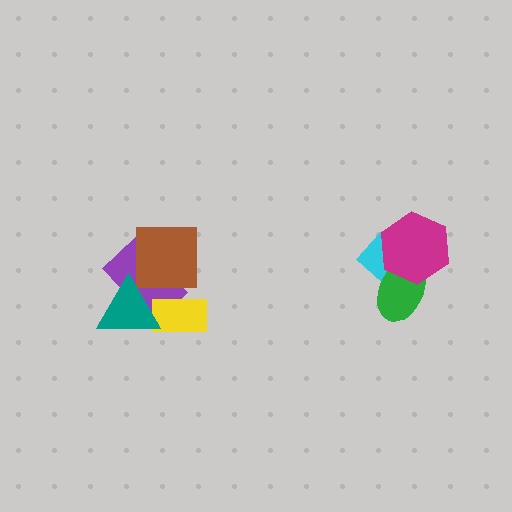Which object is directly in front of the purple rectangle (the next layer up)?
The brown square is directly in front of the purple rectangle.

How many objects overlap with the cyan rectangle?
2 objects overlap with the cyan rectangle.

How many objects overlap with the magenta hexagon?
2 objects overlap with the magenta hexagon.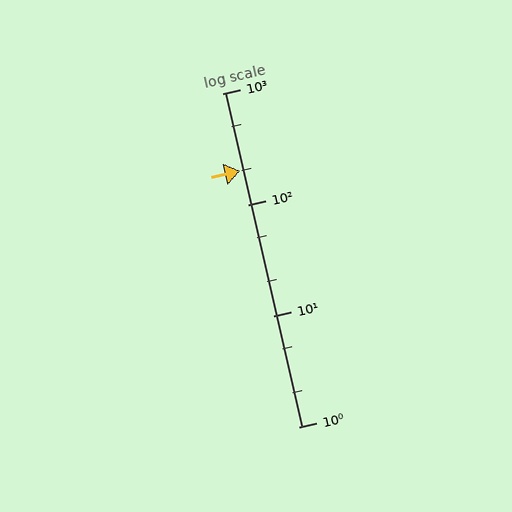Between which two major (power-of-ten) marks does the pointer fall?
The pointer is between 100 and 1000.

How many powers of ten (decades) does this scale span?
The scale spans 3 decades, from 1 to 1000.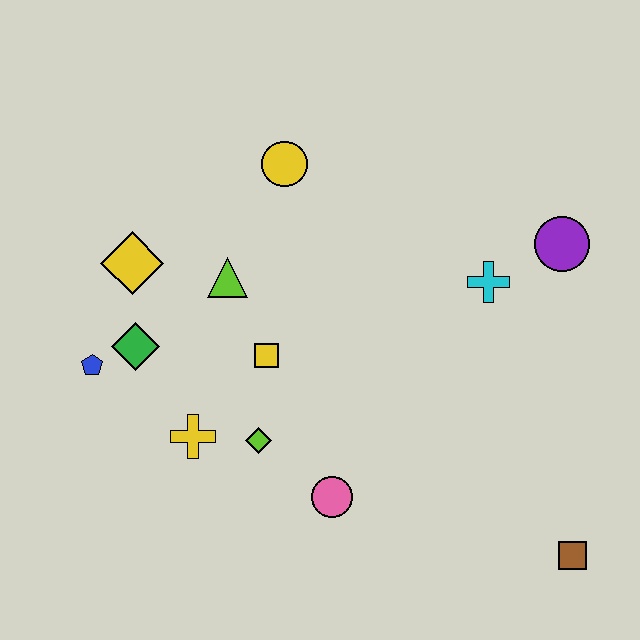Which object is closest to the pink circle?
The lime diamond is closest to the pink circle.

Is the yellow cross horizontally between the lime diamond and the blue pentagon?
Yes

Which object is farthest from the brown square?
The yellow diamond is farthest from the brown square.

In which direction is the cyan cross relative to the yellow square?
The cyan cross is to the right of the yellow square.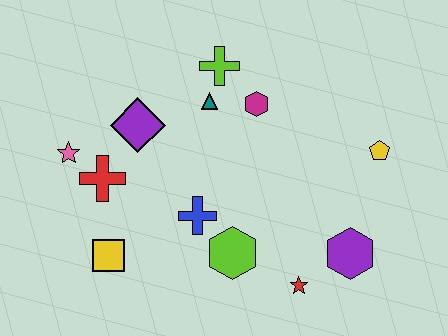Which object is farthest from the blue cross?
The yellow pentagon is farthest from the blue cross.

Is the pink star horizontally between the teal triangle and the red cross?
No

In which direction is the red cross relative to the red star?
The red cross is to the left of the red star.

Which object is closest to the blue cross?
The lime hexagon is closest to the blue cross.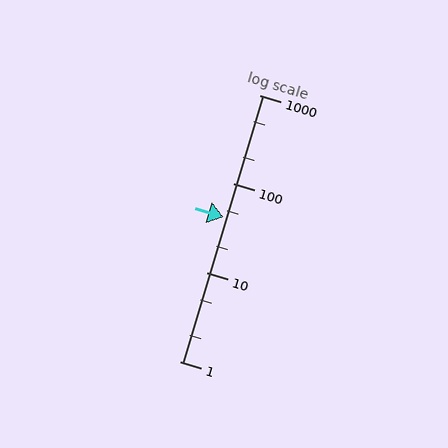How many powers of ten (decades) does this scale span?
The scale spans 3 decades, from 1 to 1000.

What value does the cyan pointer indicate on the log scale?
The pointer indicates approximately 42.